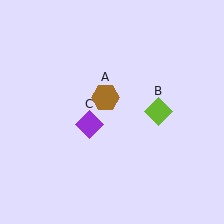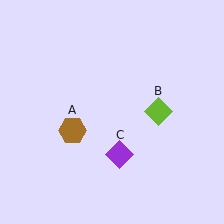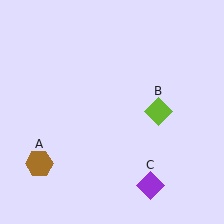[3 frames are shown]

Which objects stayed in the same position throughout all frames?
Lime diamond (object B) remained stationary.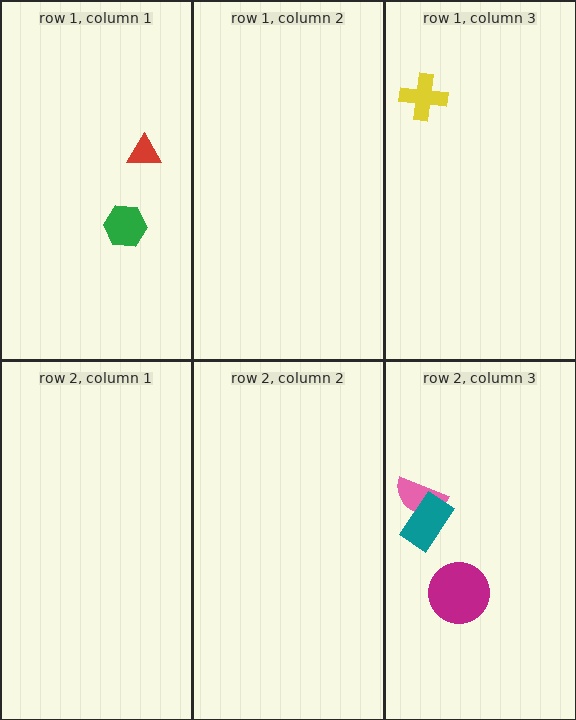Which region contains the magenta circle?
The row 2, column 3 region.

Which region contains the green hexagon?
The row 1, column 1 region.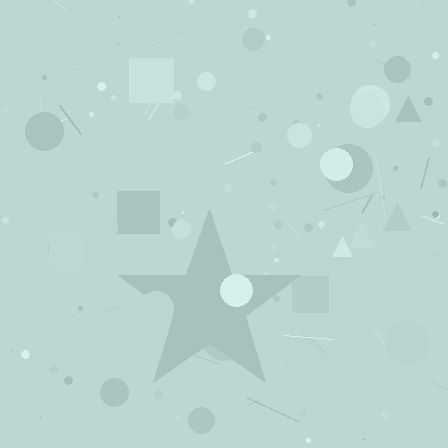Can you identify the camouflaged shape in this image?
The camouflaged shape is a star.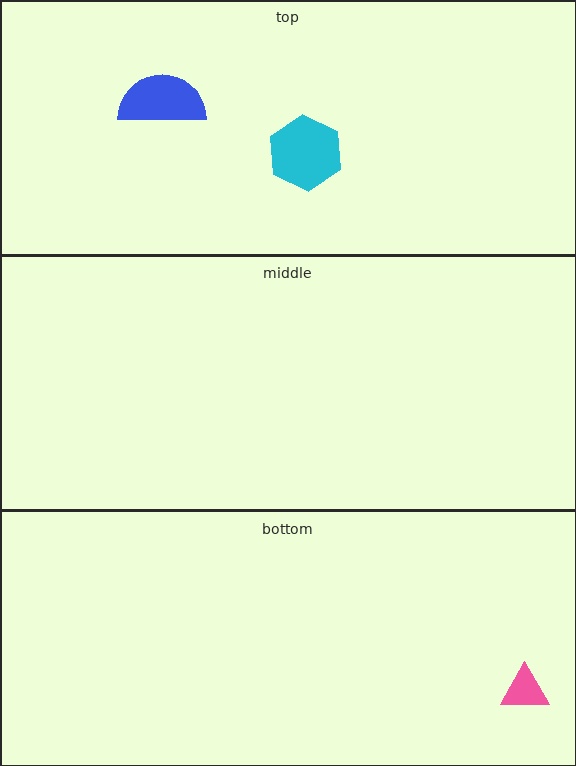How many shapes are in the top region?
2.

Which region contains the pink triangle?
The bottom region.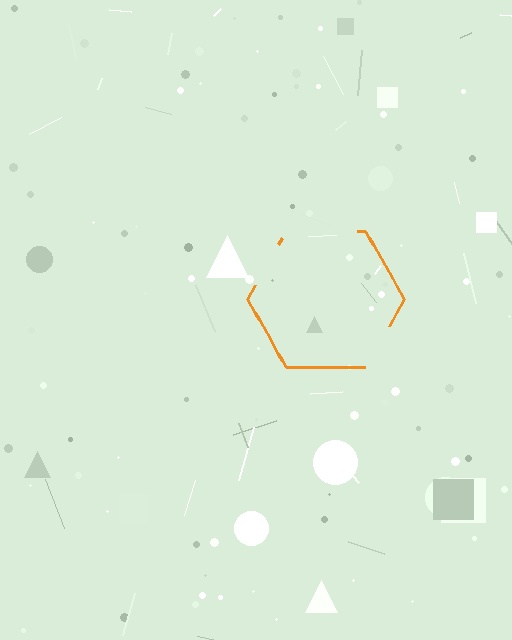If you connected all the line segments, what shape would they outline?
They would outline a hexagon.